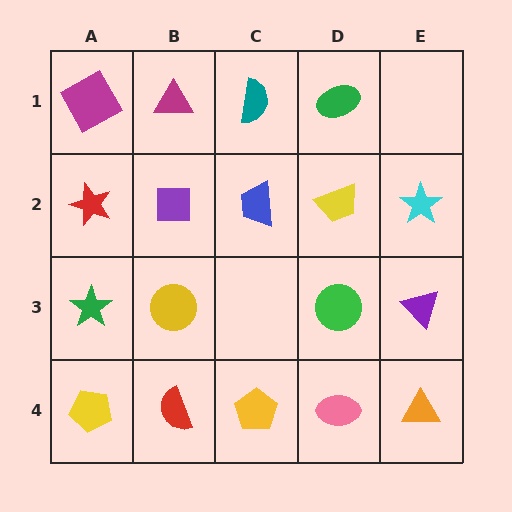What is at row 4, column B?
A red semicircle.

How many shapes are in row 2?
5 shapes.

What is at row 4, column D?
A pink ellipse.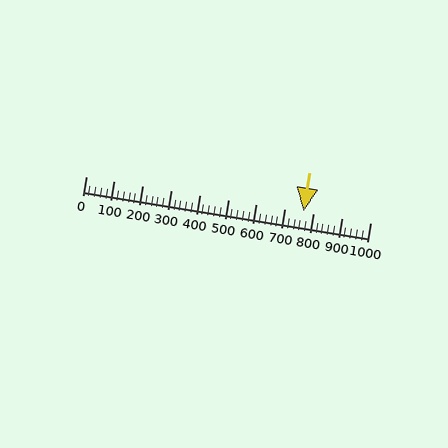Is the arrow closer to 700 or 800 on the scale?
The arrow is closer to 800.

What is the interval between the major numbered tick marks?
The major tick marks are spaced 100 units apart.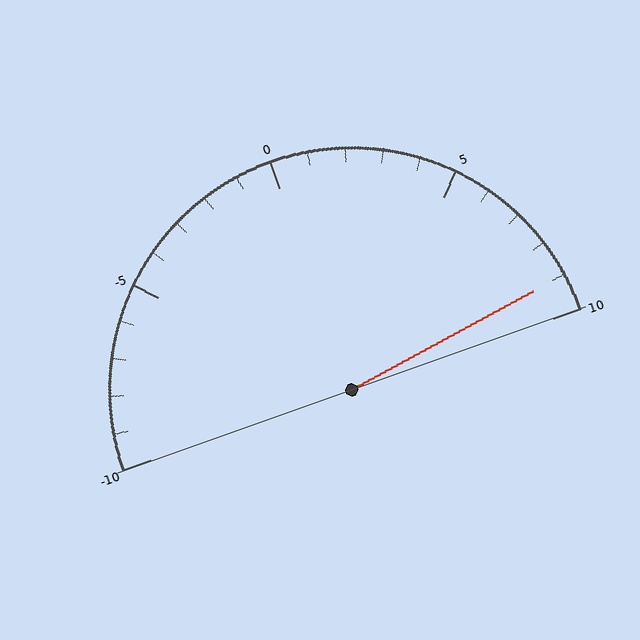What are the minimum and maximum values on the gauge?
The gauge ranges from -10 to 10.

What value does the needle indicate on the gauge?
The needle indicates approximately 9.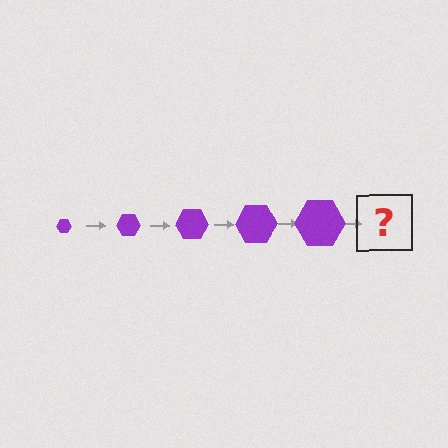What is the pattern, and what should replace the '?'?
The pattern is that the hexagon gets progressively larger each step. The '?' should be a purple hexagon, larger than the previous one.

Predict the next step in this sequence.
The next step is a purple hexagon, larger than the previous one.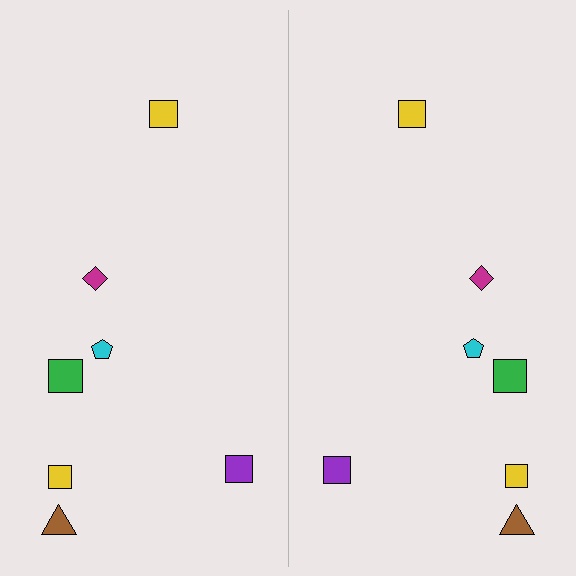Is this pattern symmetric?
Yes, this pattern has bilateral (reflection) symmetry.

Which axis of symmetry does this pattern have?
The pattern has a vertical axis of symmetry running through the center of the image.